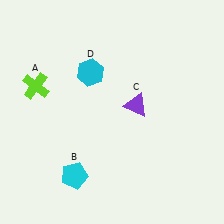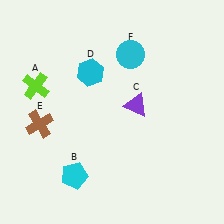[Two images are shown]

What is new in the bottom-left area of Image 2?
A brown cross (E) was added in the bottom-left area of Image 2.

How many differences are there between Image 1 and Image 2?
There are 2 differences between the two images.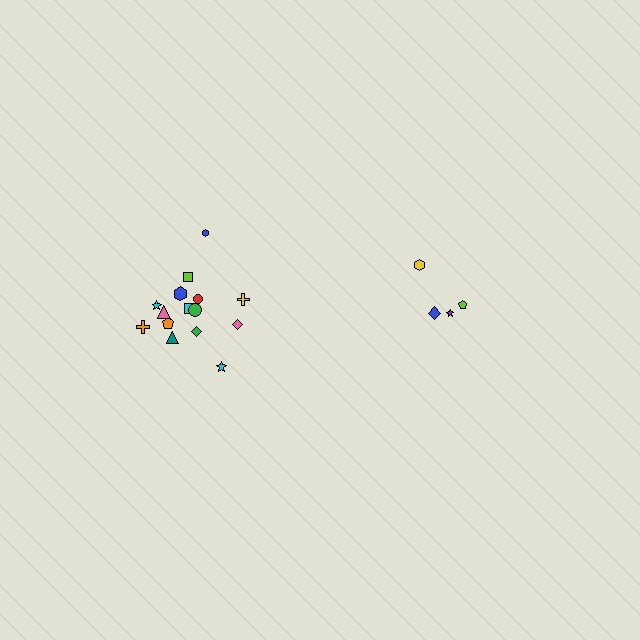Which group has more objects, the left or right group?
The left group.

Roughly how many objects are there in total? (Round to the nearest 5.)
Roughly 20 objects in total.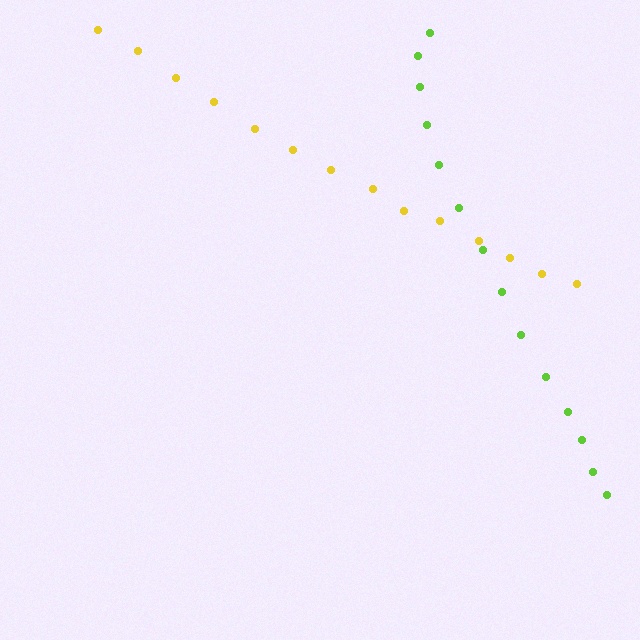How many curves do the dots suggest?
There are 2 distinct paths.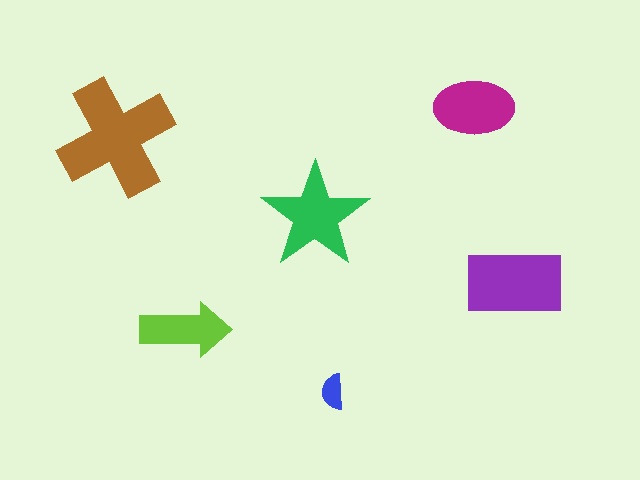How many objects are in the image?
There are 6 objects in the image.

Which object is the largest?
The brown cross.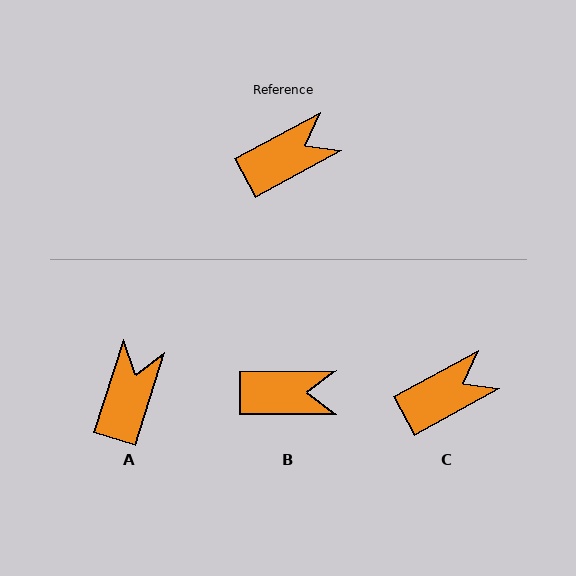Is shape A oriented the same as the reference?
No, it is off by about 44 degrees.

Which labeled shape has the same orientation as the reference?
C.